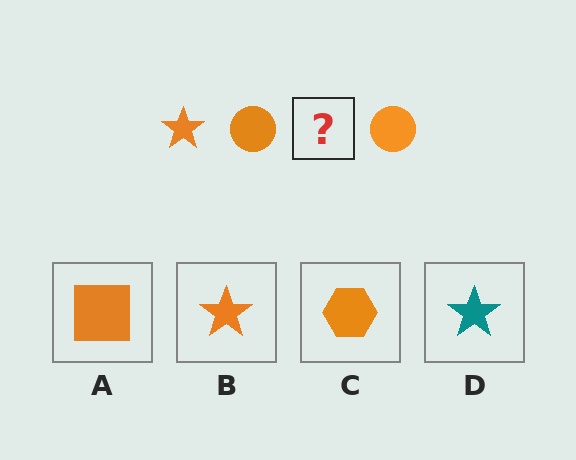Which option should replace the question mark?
Option B.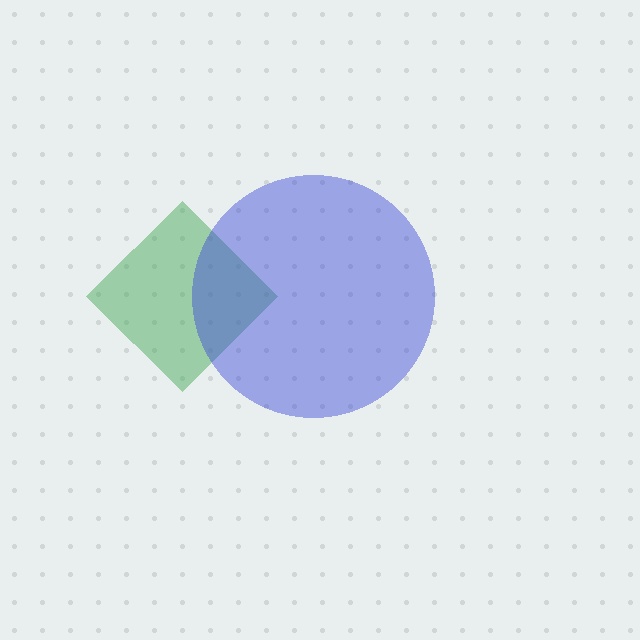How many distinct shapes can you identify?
There are 2 distinct shapes: a green diamond, a blue circle.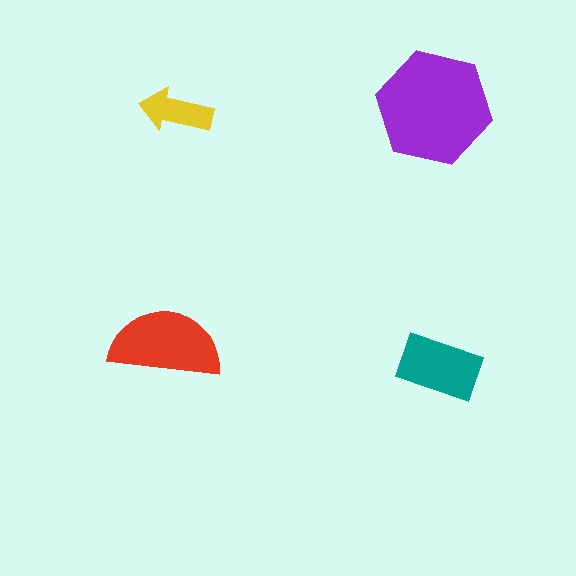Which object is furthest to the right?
The teal rectangle is rightmost.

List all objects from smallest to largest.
The yellow arrow, the teal rectangle, the red semicircle, the purple hexagon.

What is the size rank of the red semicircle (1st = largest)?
2nd.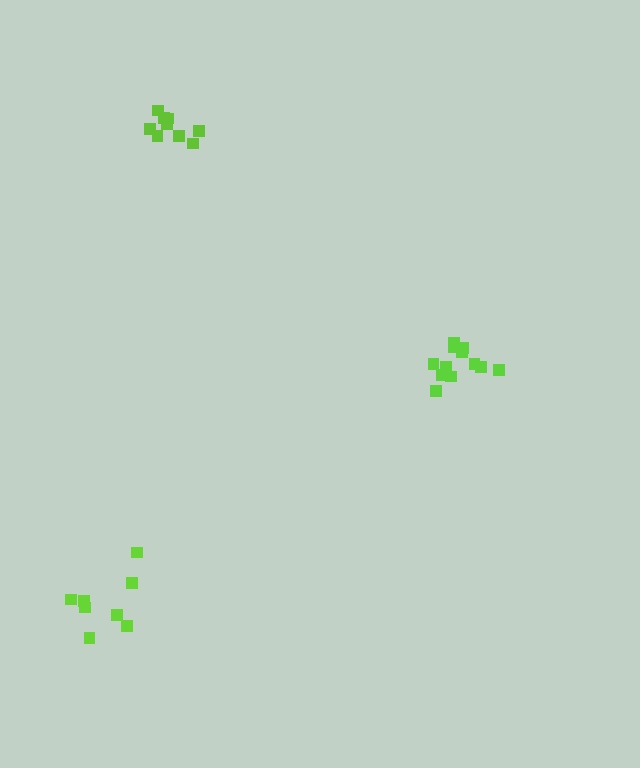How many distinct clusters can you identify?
There are 3 distinct clusters.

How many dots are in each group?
Group 1: 9 dots, Group 2: 12 dots, Group 3: 8 dots (29 total).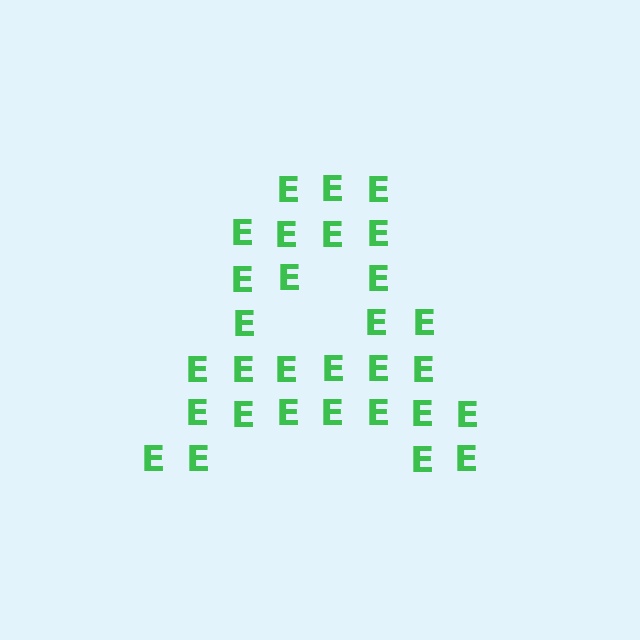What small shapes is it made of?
It is made of small letter E's.